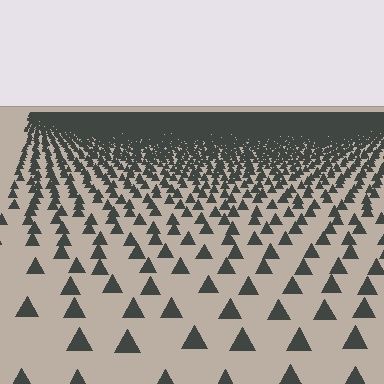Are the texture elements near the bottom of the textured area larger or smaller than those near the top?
Larger. Near the bottom, elements are closer to the viewer and appear at a bigger on-screen size.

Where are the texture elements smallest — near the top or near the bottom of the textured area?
Near the top.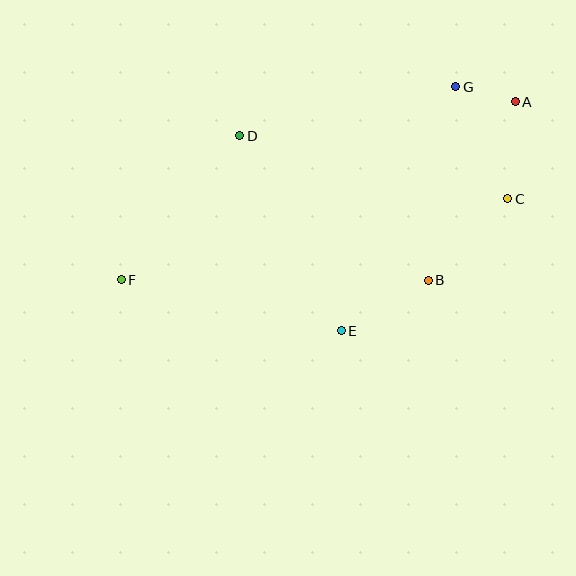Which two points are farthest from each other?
Points A and F are farthest from each other.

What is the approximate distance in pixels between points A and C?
The distance between A and C is approximately 97 pixels.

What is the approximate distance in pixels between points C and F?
The distance between C and F is approximately 395 pixels.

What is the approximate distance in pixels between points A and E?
The distance between A and E is approximately 288 pixels.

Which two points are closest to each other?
Points A and G are closest to each other.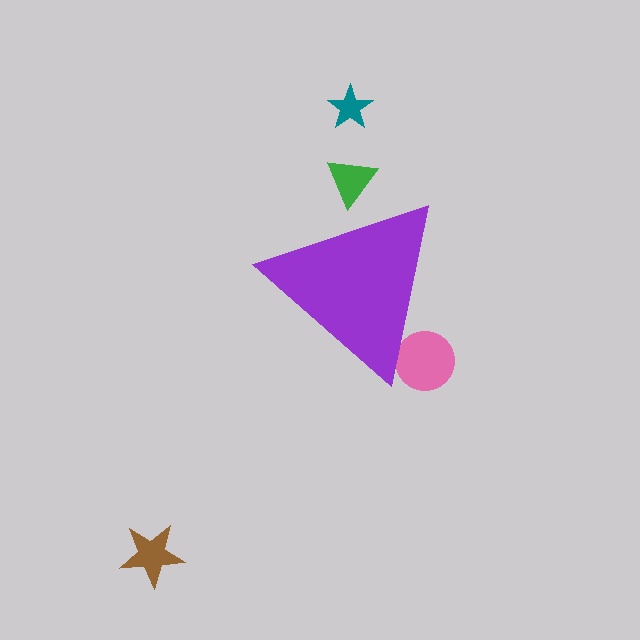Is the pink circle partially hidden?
Yes, the pink circle is partially hidden behind the purple triangle.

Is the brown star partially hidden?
No, the brown star is fully visible.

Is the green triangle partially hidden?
Yes, the green triangle is partially hidden behind the purple triangle.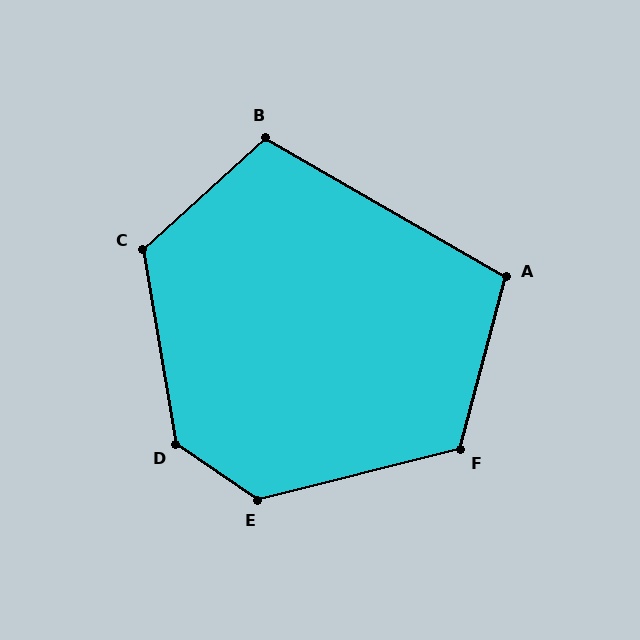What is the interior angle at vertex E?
Approximately 132 degrees (obtuse).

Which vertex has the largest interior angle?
D, at approximately 134 degrees.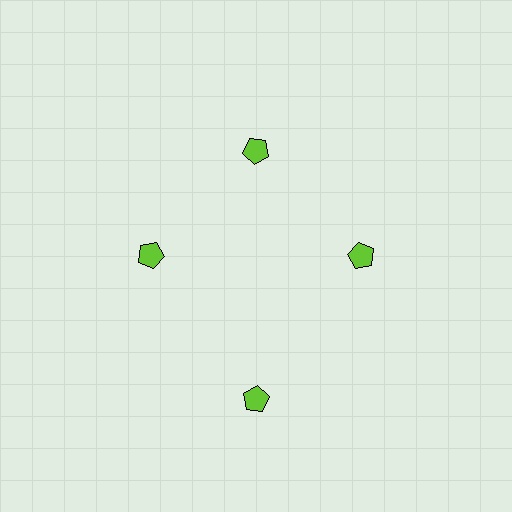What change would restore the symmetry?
The symmetry would be restored by moving it inward, back onto the ring so that all 4 pentagons sit at equal angles and equal distance from the center.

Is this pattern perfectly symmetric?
No. The 4 lime pentagons are arranged in a ring, but one element near the 6 o'clock position is pushed outward from the center, breaking the 4-fold rotational symmetry.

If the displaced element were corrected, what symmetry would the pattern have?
It would have 4-fold rotational symmetry — the pattern would map onto itself every 90 degrees.